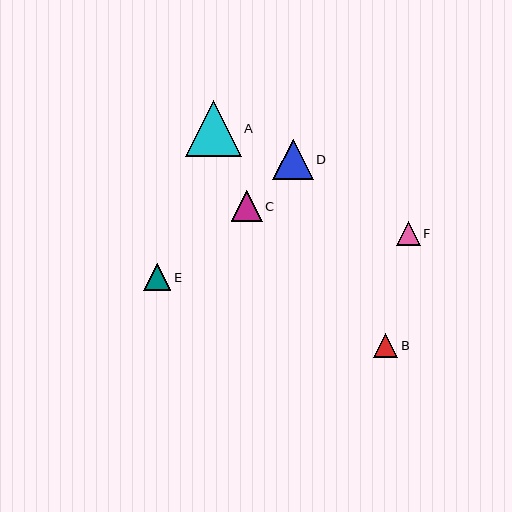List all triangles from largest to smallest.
From largest to smallest: A, D, C, E, B, F.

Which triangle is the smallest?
Triangle F is the smallest with a size of approximately 24 pixels.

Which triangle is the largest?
Triangle A is the largest with a size of approximately 56 pixels.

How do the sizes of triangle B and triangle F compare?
Triangle B and triangle F are approximately the same size.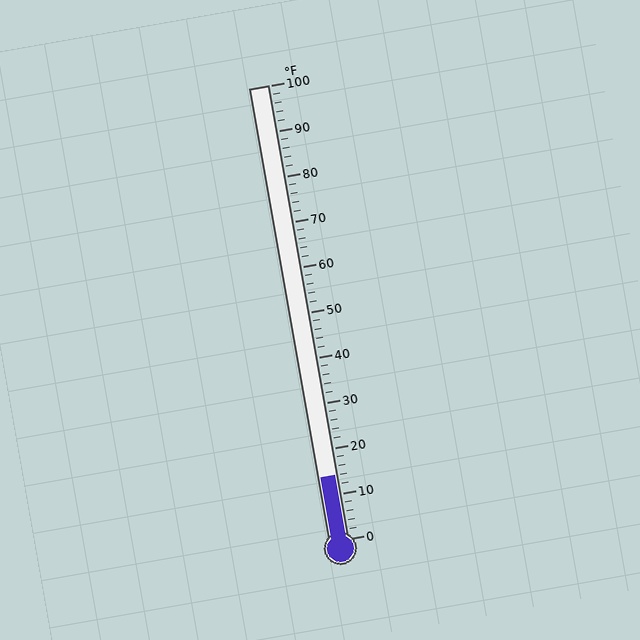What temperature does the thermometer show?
The thermometer shows approximately 14°F.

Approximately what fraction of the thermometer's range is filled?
The thermometer is filled to approximately 15% of its range.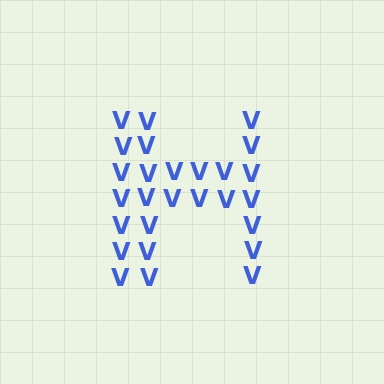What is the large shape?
The large shape is the letter H.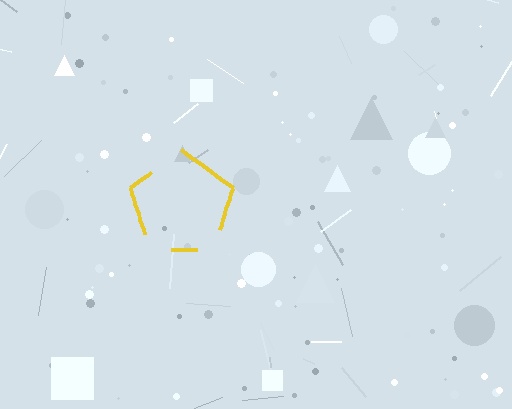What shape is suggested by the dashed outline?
The dashed outline suggests a pentagon.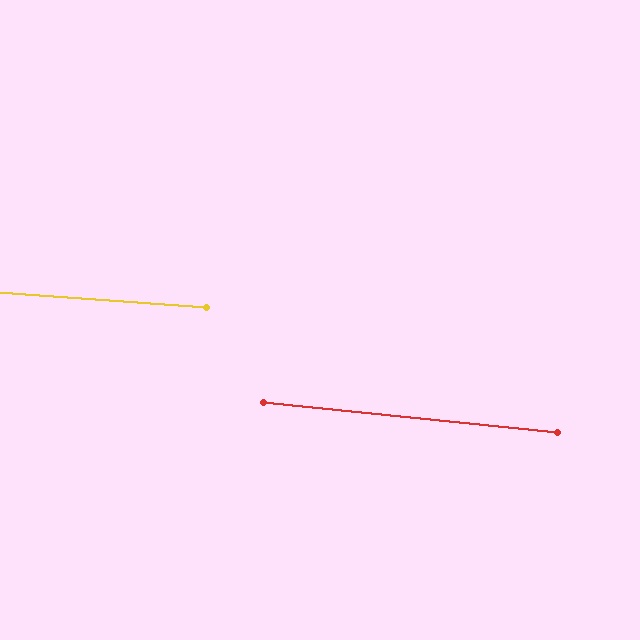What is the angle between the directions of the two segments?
Approximately 2 degrees.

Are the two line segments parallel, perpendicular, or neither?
Parallel — their directions differ by only 1.8°.